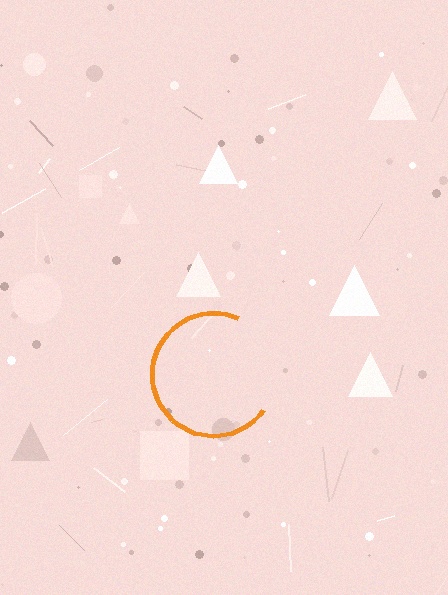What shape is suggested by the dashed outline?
The dashed outline suggests a circle.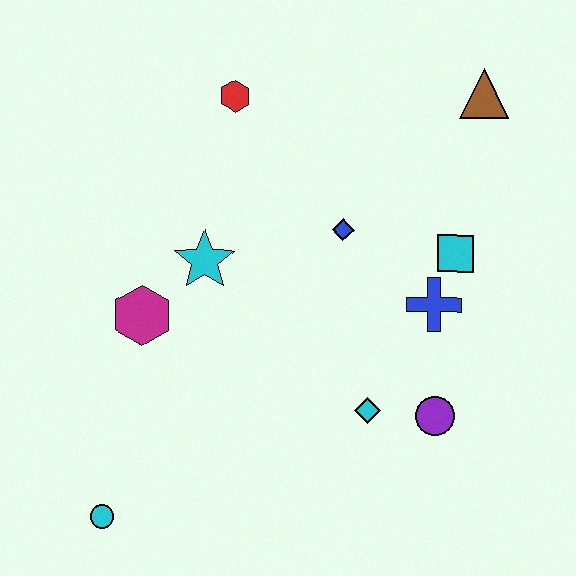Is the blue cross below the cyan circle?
No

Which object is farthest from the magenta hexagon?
The brown triangle is farthest from the magenta hexagon.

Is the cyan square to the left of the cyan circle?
No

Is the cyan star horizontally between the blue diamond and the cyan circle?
Yes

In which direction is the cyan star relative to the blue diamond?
The cyan star is to the left of the blue diamond.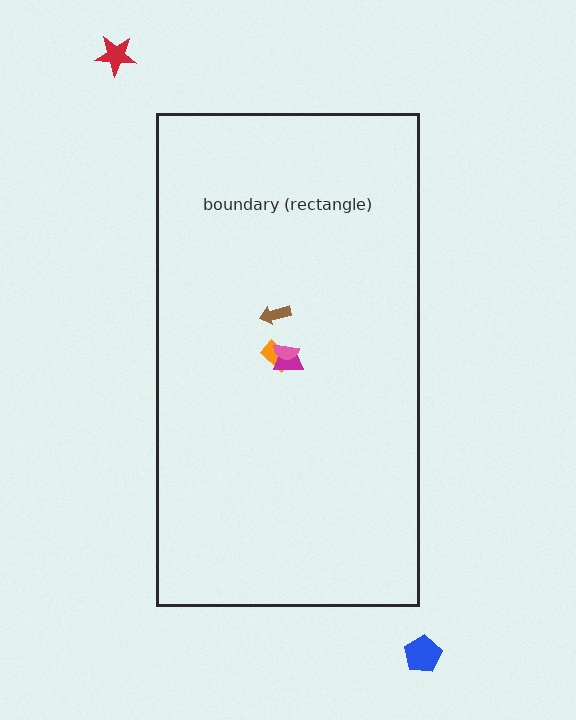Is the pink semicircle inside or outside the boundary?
Inside.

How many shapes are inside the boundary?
4 inside, 2 outside.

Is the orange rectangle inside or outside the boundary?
Inside.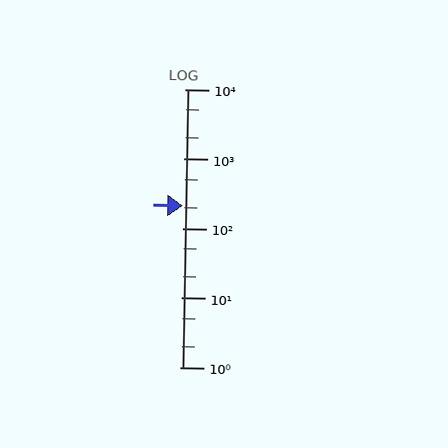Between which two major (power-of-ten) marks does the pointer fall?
The pointer is between 100 and 1000.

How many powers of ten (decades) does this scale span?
The scale spans 4 decades, from 1 to 10000.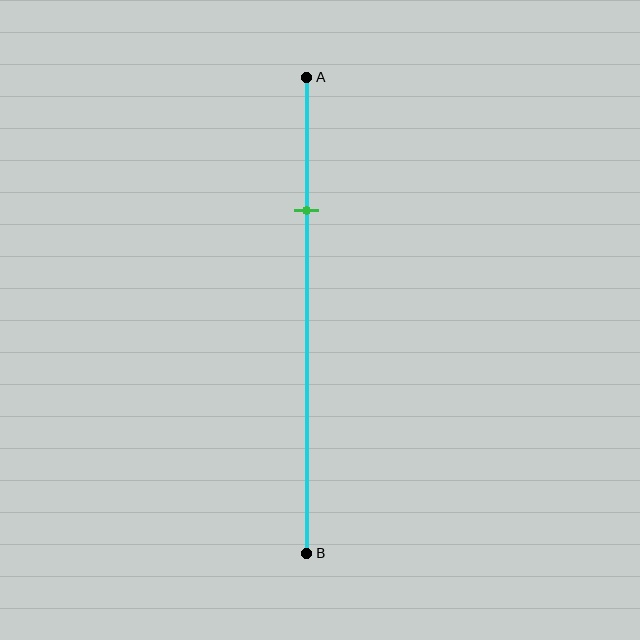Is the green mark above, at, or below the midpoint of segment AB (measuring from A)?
The green mark is above the midpoint of segment AB.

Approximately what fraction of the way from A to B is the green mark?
The green mark is approximately 30% of the way from A to B.